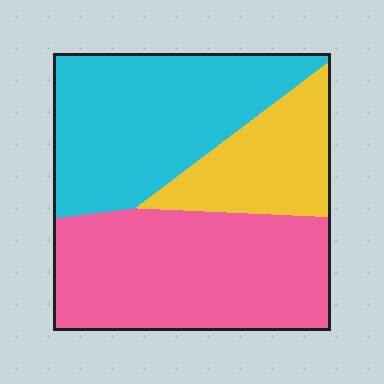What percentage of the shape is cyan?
Cyan takes up about three eighths (3/8) of the shape.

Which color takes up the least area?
Yellow, at roughly 20%.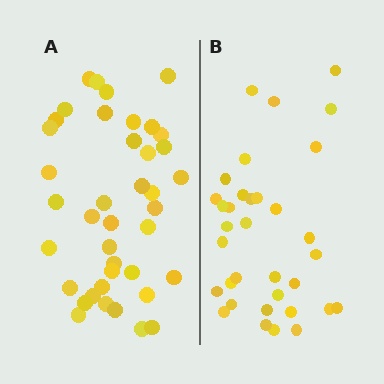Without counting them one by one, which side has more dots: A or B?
Region A (the left region) has more dots.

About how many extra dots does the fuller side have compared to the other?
Region A has about 6 more dots than region B.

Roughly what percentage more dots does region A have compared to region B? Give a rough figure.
About 20% more.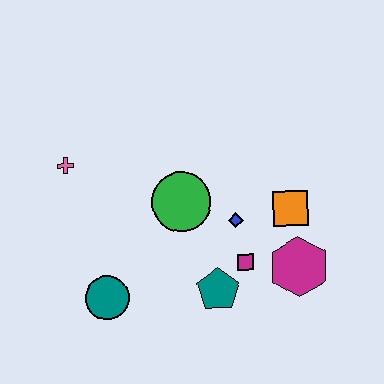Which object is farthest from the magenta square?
The pink cross is farthest from the magenta square.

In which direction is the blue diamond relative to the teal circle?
The blue diamond is to the right of the teal circle.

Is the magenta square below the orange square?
Yes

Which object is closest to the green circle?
The blue diamond is closest to the green circle.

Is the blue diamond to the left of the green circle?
No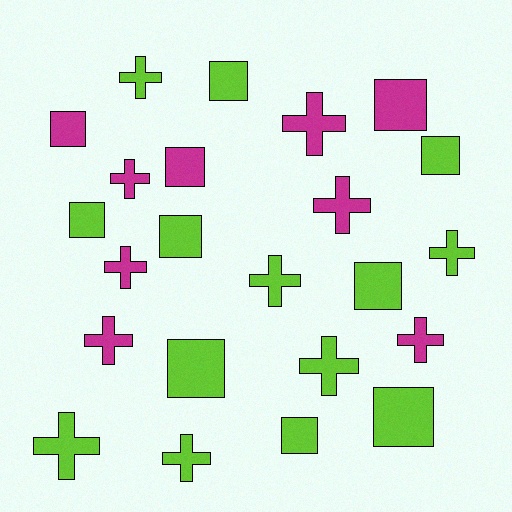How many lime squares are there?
There are 8 lime squares.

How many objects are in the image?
There are 23 objects.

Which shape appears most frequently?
Cross, with 12 objects.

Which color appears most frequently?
Lime, with 14 objects.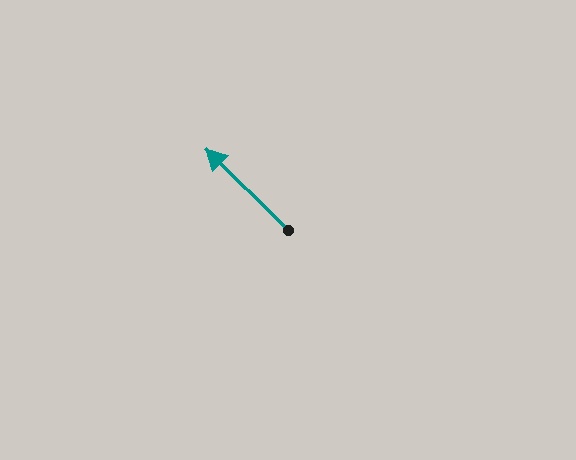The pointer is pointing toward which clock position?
Roughly 10 o'clock.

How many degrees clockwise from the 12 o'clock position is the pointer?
Approximately 315 degrees.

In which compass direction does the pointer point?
Northwest.